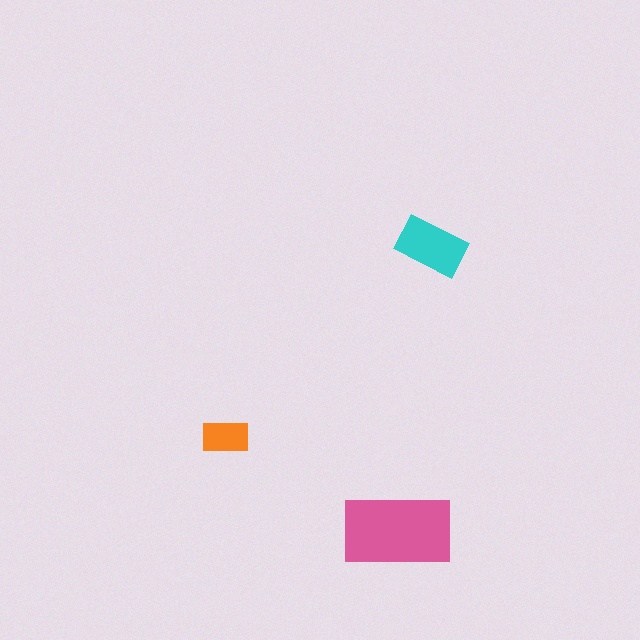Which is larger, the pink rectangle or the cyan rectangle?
The pink one.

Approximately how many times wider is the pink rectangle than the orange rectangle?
About 2.5 times wider.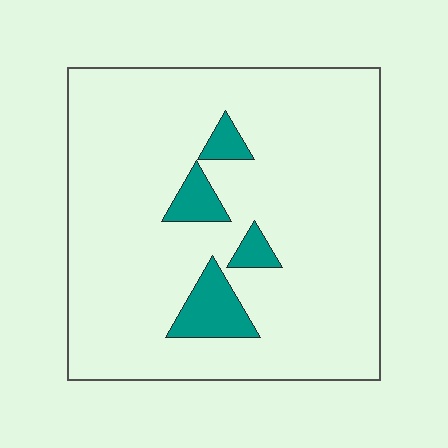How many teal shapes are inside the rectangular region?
4.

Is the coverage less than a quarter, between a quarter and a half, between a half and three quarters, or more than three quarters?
Less than a quarter.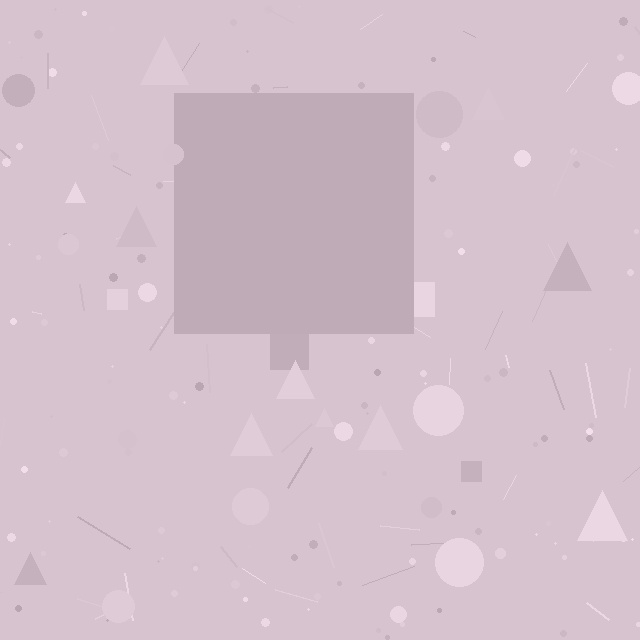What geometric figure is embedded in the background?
A square is embedded in the background.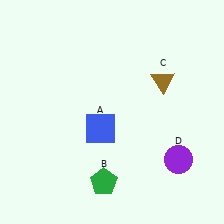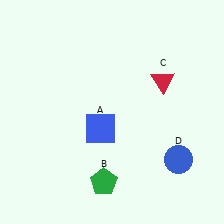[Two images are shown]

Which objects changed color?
C changed from brown to red. D changed from purple to blue.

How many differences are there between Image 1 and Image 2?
There are 2 differences between the two images.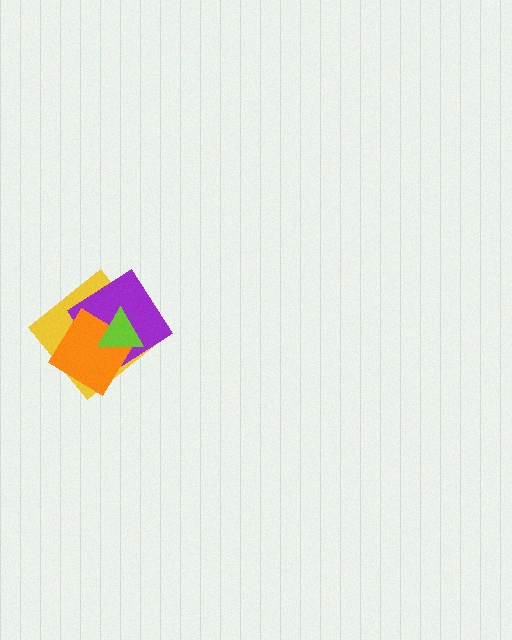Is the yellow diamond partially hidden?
Yes, it is partially covered by another shape.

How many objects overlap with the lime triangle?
3 objects overlap with the lime triangle.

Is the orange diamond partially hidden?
Yes, it is partially covered by another shape.